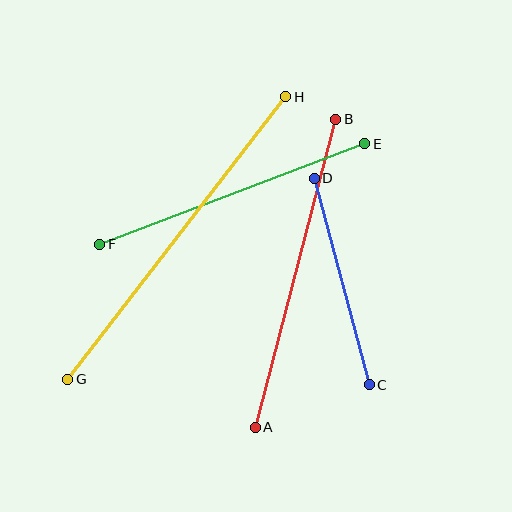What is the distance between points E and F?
The distance is approximately 284 pixels.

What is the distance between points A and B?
The distance is approximately 318 pixels.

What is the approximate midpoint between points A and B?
The midpoint is at approximately (295, 273) pixels.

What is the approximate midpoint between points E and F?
The midpoint is at approximately (232, 194) pixels.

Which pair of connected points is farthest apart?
Points G and H are farthest apart.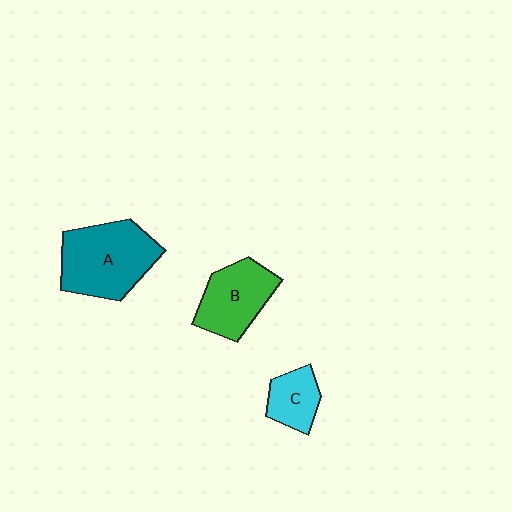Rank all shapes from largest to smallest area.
From largest to smallest: A (teal), B (green), C (cyan).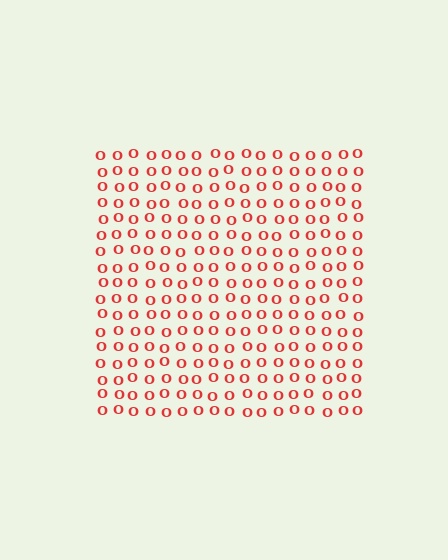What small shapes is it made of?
It is made of small letter O's.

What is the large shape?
The large shape is a square.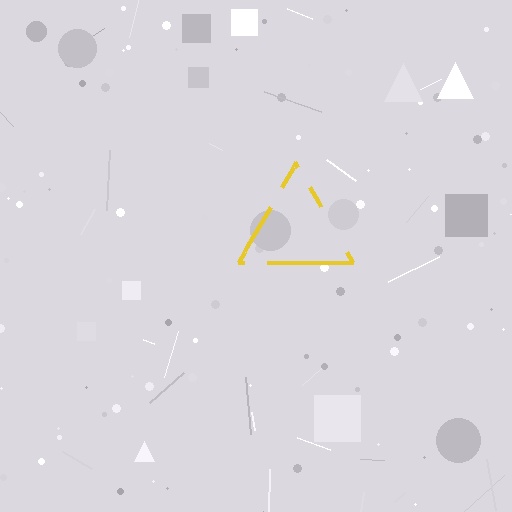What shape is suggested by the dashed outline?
The dashed outline suggests a triangle.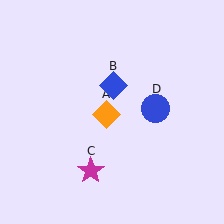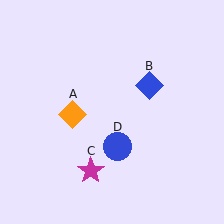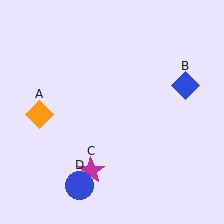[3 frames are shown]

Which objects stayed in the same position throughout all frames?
Magenta star (object C) remained stationary.